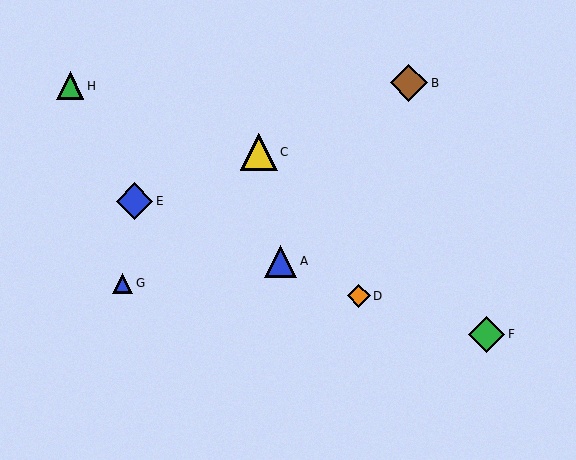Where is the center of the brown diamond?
The center of the brown diamond is at (409, 83).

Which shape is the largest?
The brown diamond (labeled B) is the largest.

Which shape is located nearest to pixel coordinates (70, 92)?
The green triangle (labeled H) at (70, 86) is nearest to that location.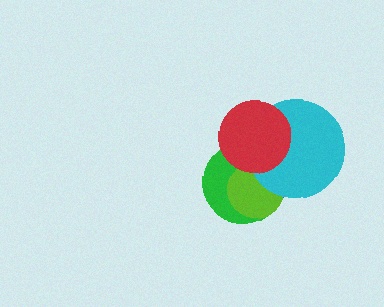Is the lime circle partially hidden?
Yes, it is partially covered by another shape.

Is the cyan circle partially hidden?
Yes, it is partially covered by another shape.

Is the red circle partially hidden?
No, no other shape covers it.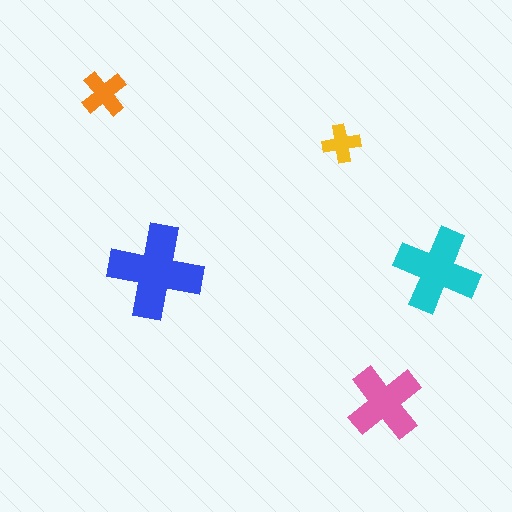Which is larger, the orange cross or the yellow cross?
The orange one.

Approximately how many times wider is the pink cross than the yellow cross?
About 2 times wider.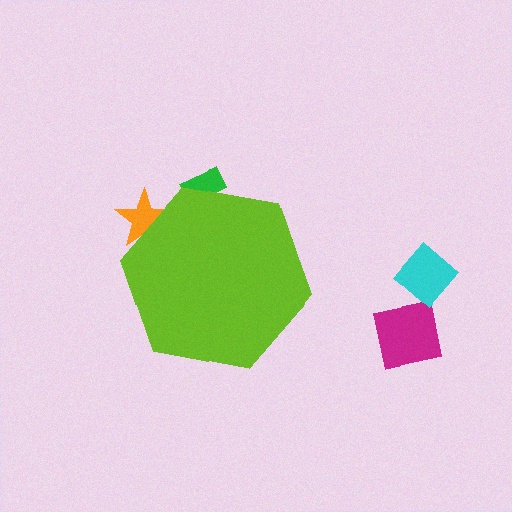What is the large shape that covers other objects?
A lime hexagon.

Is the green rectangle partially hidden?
Yes, the green rectangle is partially hidden behind the lime hexagon.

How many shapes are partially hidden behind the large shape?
2 shapes are partially hidden.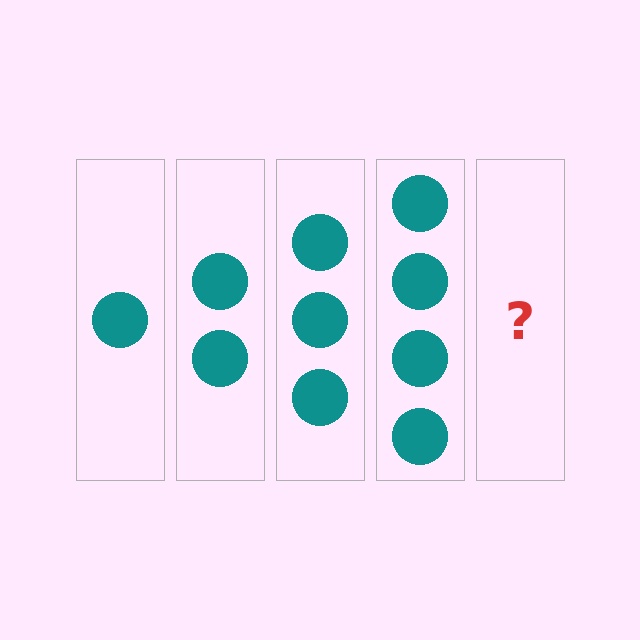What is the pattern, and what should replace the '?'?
The pattern is that each step adds one more circle. The '?' should be 5 circles.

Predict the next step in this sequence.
The next step is 5 circles.